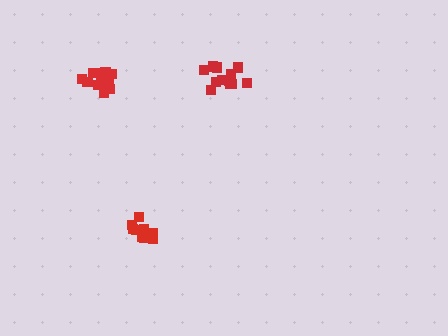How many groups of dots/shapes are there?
There are 3 groups.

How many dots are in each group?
Group 1: 12 dots, Group 2: 12 dots, Group 3: 13 dots (37 total).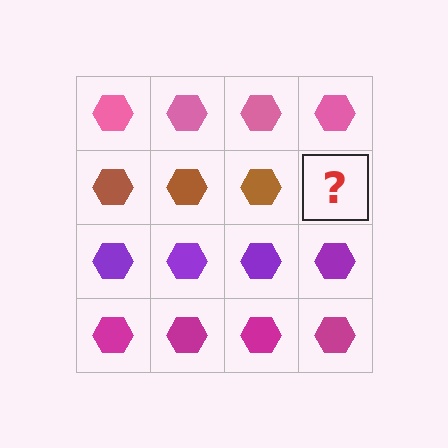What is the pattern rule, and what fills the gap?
The rule is that each row has a consistent color. The gap should be filled with a brown hexagon.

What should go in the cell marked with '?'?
The missing cell should contain a brown hexagon.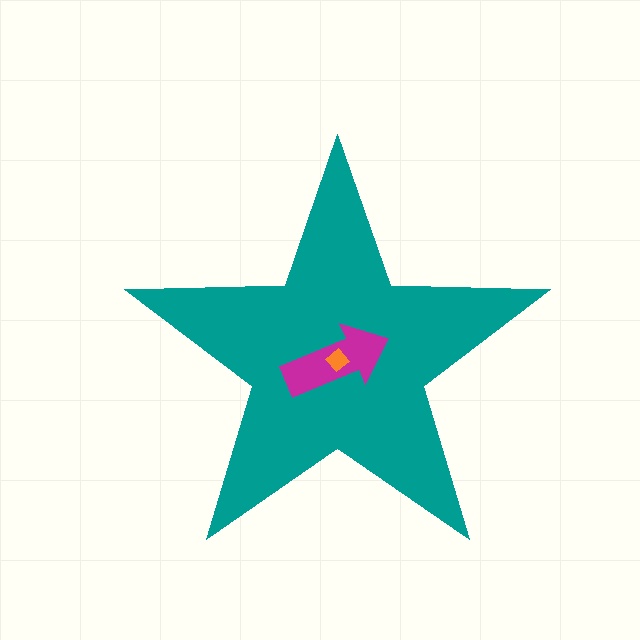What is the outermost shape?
The teal star.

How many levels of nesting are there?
3.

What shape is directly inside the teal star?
The magenta arrow.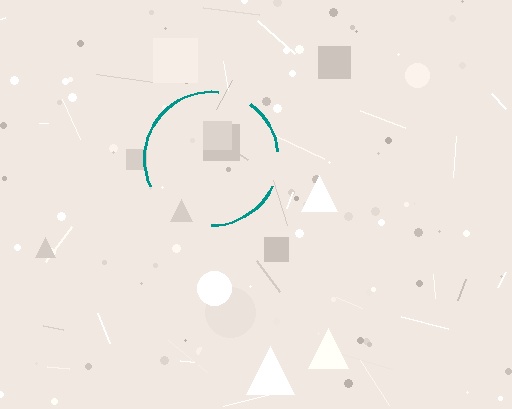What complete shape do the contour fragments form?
The contour fragments form a circle.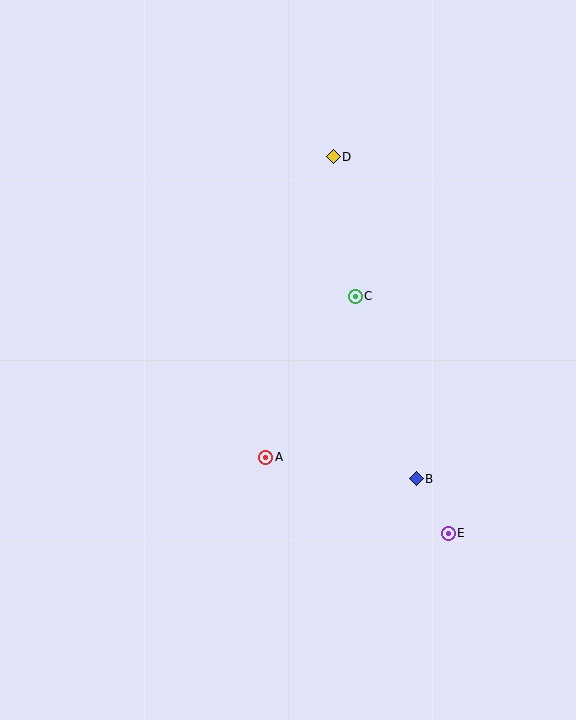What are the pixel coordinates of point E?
Point E is at (448, 533).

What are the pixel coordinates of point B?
Point B is at (416, 479).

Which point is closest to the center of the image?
Point C at (355, 296) is closest to the center.